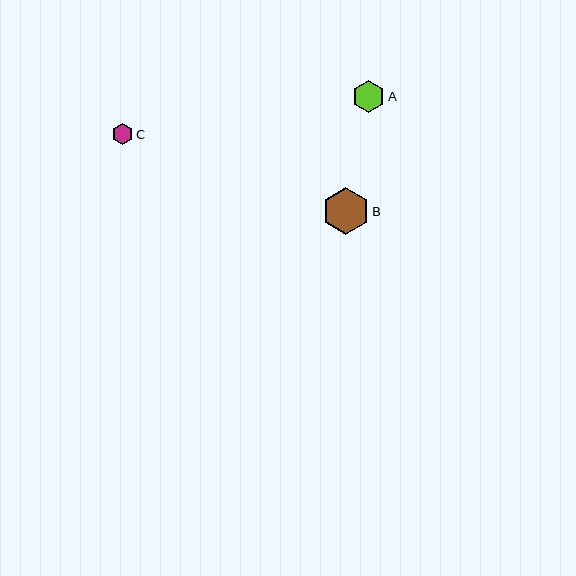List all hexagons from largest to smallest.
From largest to smallest: B, A, C.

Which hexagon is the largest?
Hexagon B is the largest with a size of approximately 47 pixels.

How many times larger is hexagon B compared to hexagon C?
Hexagon B is approximately 2.3 times the size of hexagon C.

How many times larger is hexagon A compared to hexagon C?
Hexagon A is approximately 1.6 times the size of hexagon C.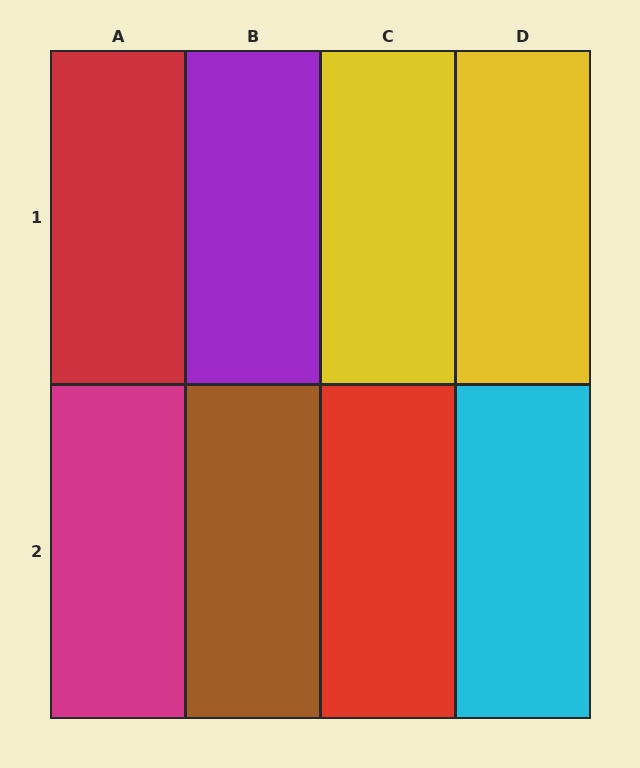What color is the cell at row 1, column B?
Purple.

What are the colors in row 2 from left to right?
Magenta, brown, red, cyan.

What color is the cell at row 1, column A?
Red.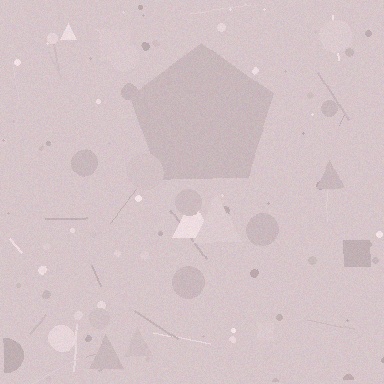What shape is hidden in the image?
A pentagon is hidden in the image.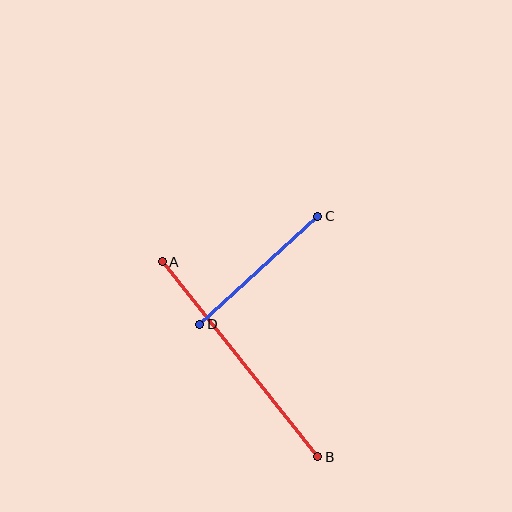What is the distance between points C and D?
The distance is approximately 160 pixels.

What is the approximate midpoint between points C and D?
The midpoint is at approximately (259, 270) pixels.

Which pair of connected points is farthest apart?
Points A and B are farthest apart.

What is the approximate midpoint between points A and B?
The midpoint is at approximately (240, 359) pixels.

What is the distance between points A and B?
The distance is approximately 249 pixels.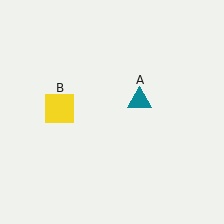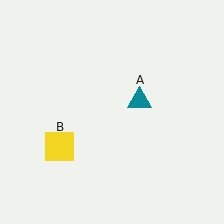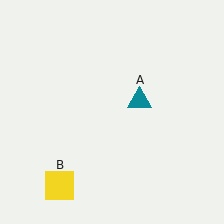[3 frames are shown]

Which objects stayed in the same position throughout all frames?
Teal triangle (object A) remained stationary.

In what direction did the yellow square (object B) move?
The yellow square (object B) moved down.